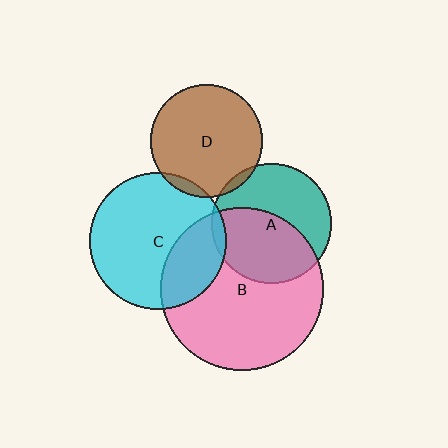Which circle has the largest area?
Circle B (pink).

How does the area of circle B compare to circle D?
Approximately 2.1 times.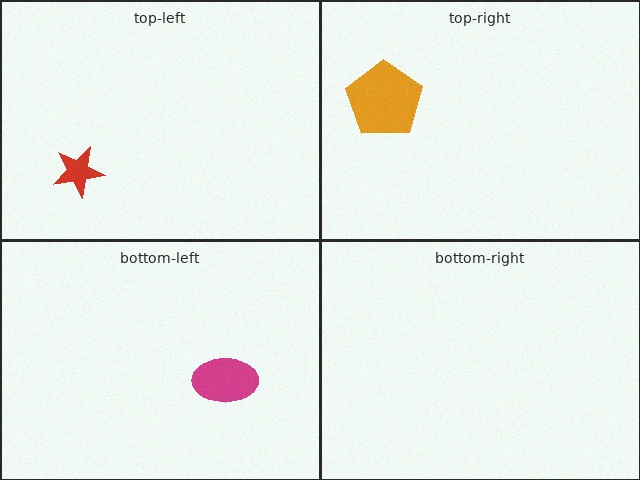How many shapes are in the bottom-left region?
1.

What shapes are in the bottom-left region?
The magenta ellipse.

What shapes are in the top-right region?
The orange pentagon.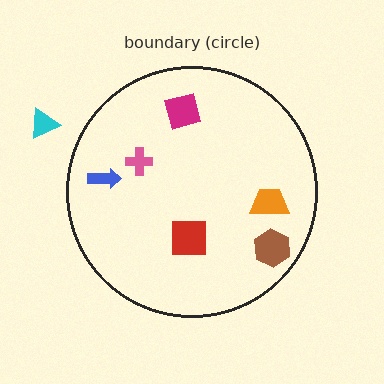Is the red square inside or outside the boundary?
Inside.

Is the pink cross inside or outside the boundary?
Inside.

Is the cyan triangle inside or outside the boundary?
Outside.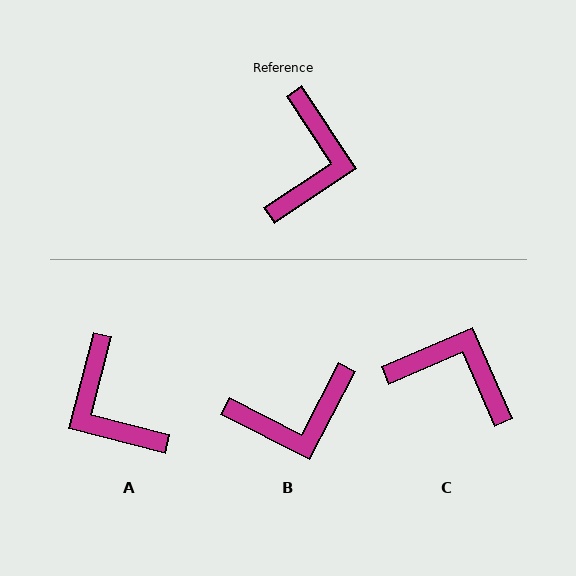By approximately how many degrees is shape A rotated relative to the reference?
Approximately 138 degrees clockwise.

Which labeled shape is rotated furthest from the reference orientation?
A, about 138 degrees away.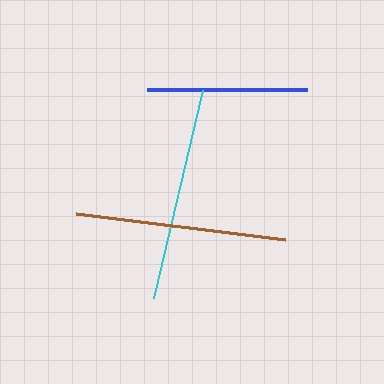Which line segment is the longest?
The cyan line is the longest at approximately 214 pixels.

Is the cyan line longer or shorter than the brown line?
The cyan line is longer than the brown line.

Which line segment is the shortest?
The blue line is the shortest at approximately 160 pixels.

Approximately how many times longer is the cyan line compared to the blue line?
The cyan line is approximately 1.3 times the length of the blue line.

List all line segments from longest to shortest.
From longest to shortest: cyan, brown, blue.